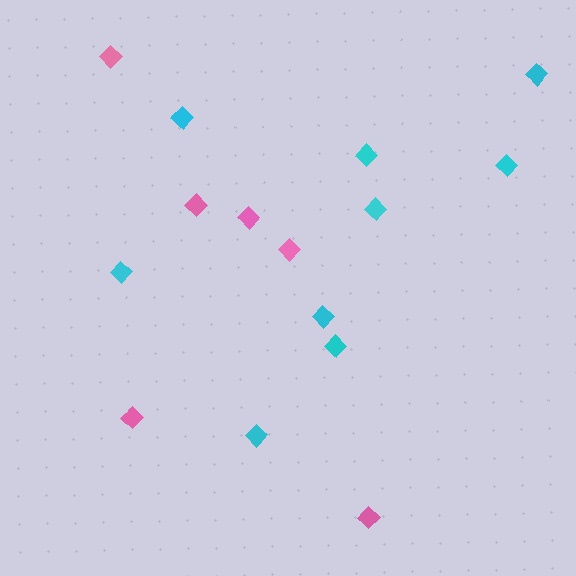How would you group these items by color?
There are 2 groups: one group of pink diamonds (6) and one group of cyan diamonds (9).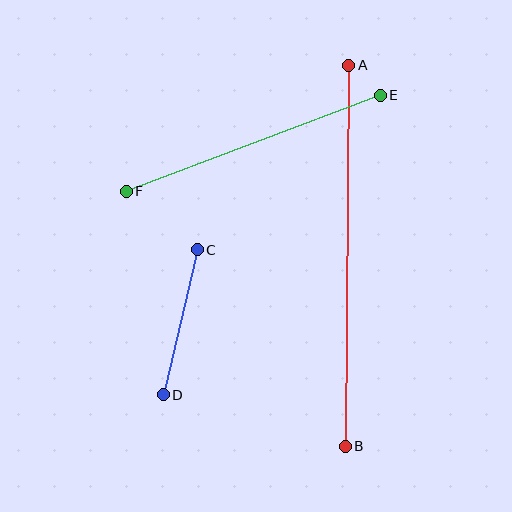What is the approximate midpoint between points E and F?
The midpoint is at approximately (253, 143) pixels.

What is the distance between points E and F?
The distance is approximately 272 pixels.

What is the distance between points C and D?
The distance is approximately 149 pixels.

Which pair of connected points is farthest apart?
Points A and B are farthest apart.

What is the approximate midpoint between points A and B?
The midpoint is at approximately (347, 256) pixels.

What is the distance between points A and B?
The distance is approximately 381 pixels.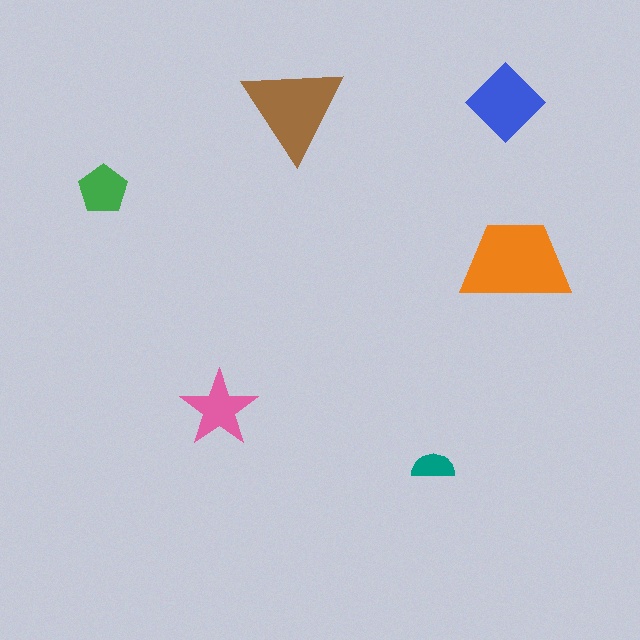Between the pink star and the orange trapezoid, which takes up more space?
The orange trapezoid.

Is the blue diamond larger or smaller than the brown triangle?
Smaller.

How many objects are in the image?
There are 6 objects in the image.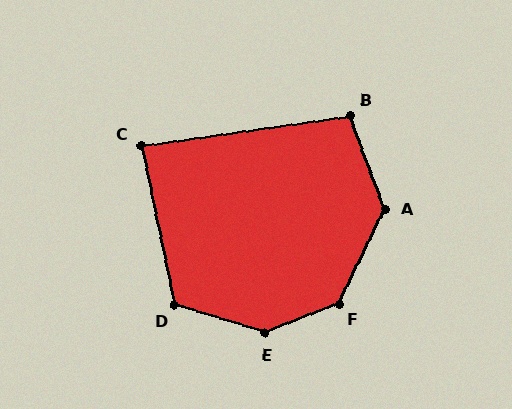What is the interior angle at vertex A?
Approximately 133 degrees (obtuse).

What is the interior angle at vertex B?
Approximately 103 degrees (obtuse).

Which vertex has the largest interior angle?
E, at approximately 141 degrees.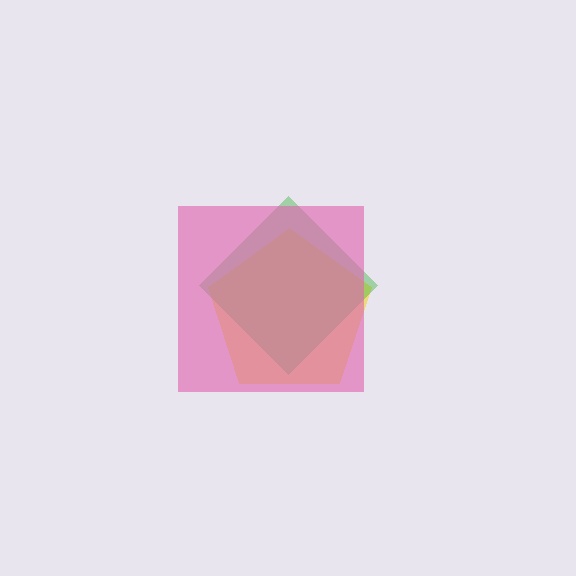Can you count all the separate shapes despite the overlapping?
Yes, there are 3 separate shapes.